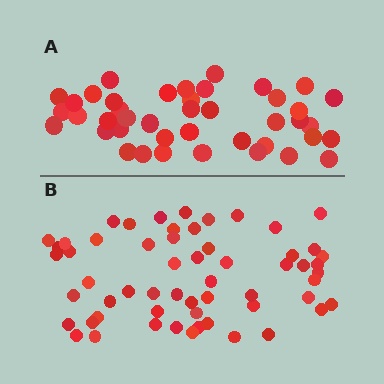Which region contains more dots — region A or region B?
Region B (the bottom region) has more dots.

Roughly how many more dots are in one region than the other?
Region B has approximately 15 more dots than region A.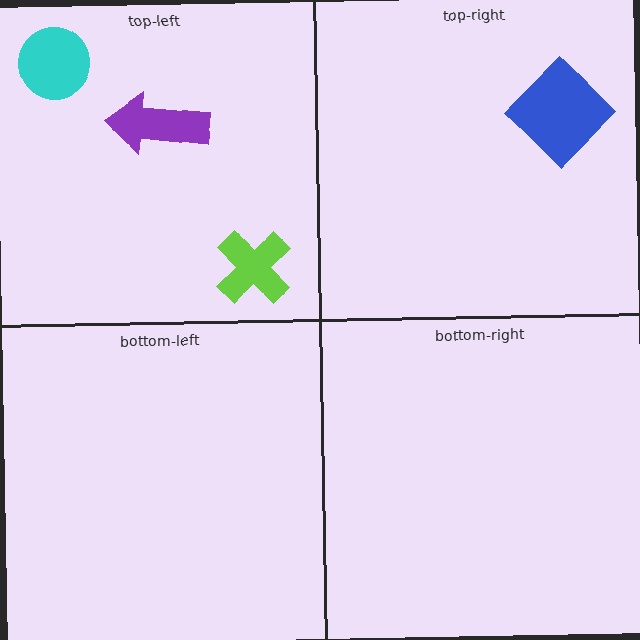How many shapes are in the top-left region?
3.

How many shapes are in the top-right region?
1.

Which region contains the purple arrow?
The top-left region.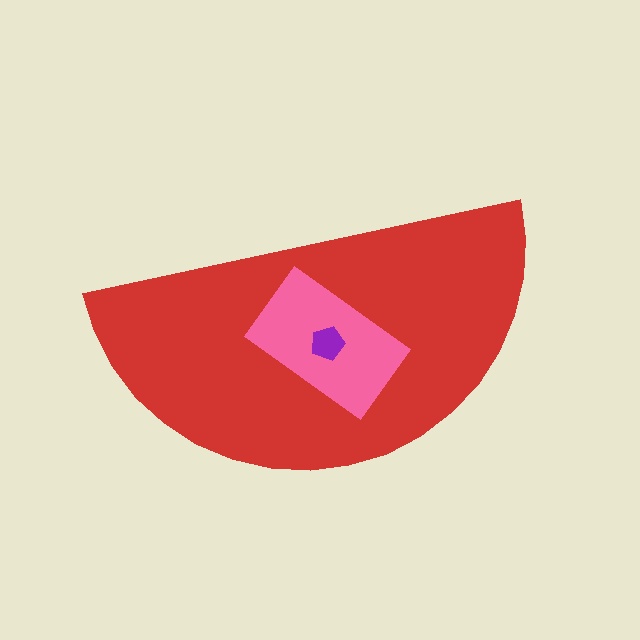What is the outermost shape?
The red semicircle.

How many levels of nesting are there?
3.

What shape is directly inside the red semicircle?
The pink rectangle.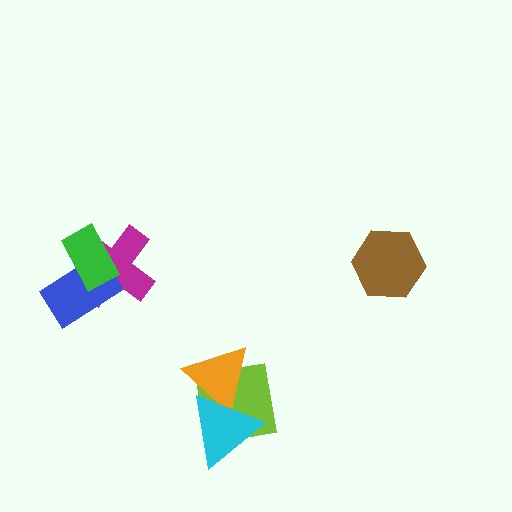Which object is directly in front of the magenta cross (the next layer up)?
The blue rectangle is directly in front of the magenta cross.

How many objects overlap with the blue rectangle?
2 objects overlap with the blue rectangle.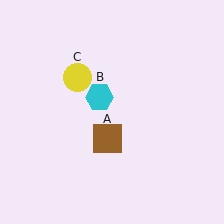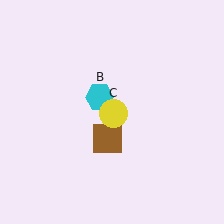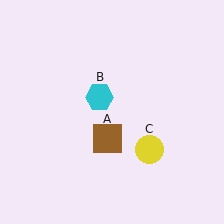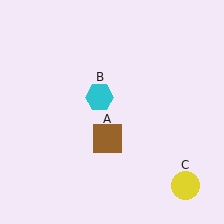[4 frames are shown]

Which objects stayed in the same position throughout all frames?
Brown square (object A) and cyan hexagon (object B) remained stationary.